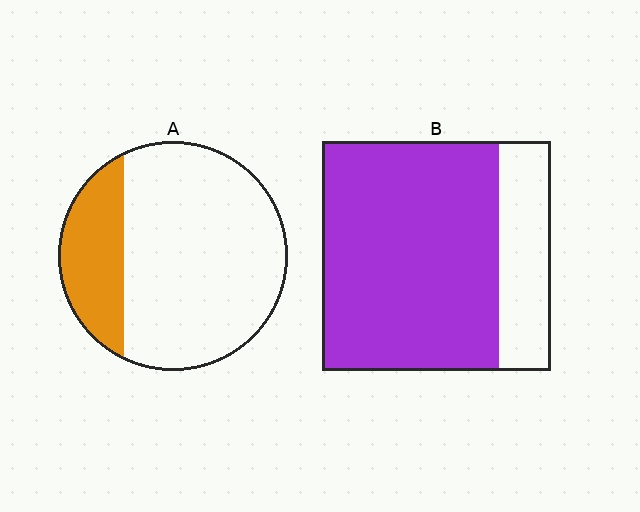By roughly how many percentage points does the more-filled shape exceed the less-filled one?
By roughly 55 percentage points (B over A).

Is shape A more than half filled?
No.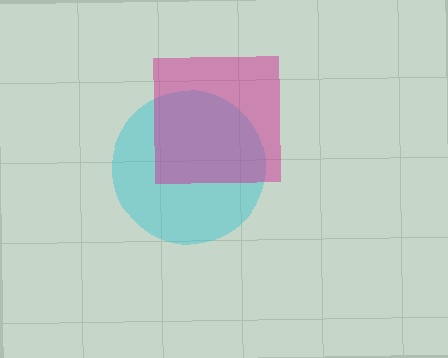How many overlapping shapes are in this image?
There are 2 overlapping shapes in the image.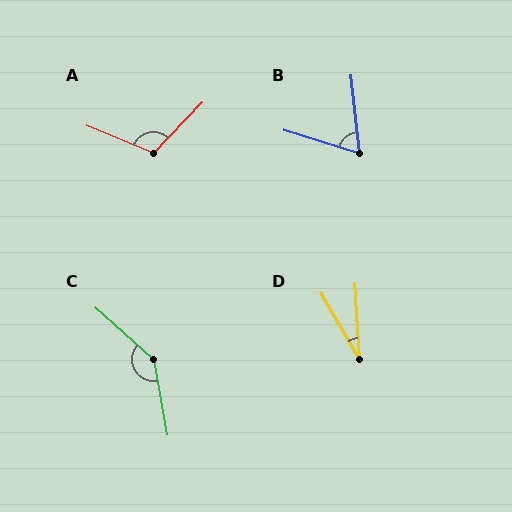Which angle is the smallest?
D, at approximately 27 degrees.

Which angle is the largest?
C, at approximately 142 degrees.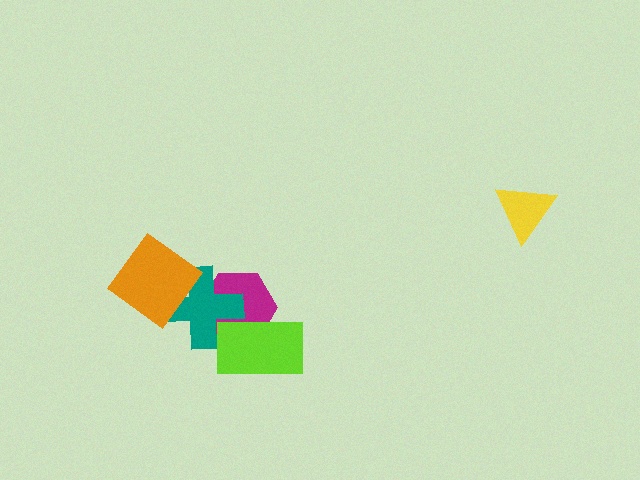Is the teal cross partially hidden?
Yes, it is partially covered by another shape.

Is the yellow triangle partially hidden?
No, no other shape covers it.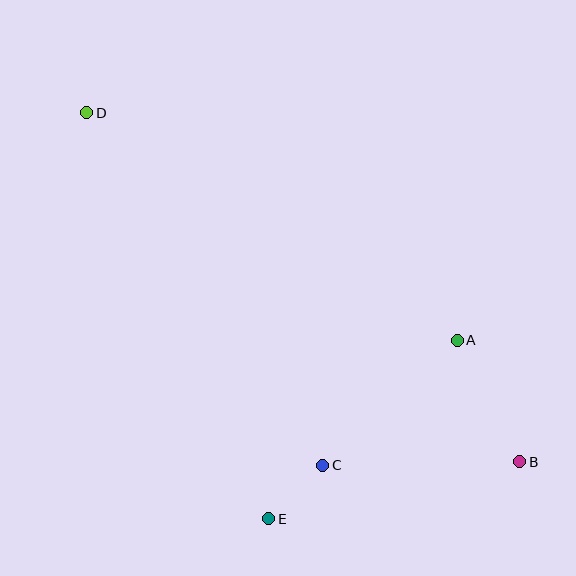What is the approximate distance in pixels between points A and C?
The distance between A and C is approximately 184 pixels.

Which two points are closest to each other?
Points C and E are closest to each other.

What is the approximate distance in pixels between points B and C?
The distance between B and C is approximately 197 pixels.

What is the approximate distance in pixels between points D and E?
The distance between D and E is approximately 445 pixels.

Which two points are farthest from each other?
Points B and D are farthest from each other.